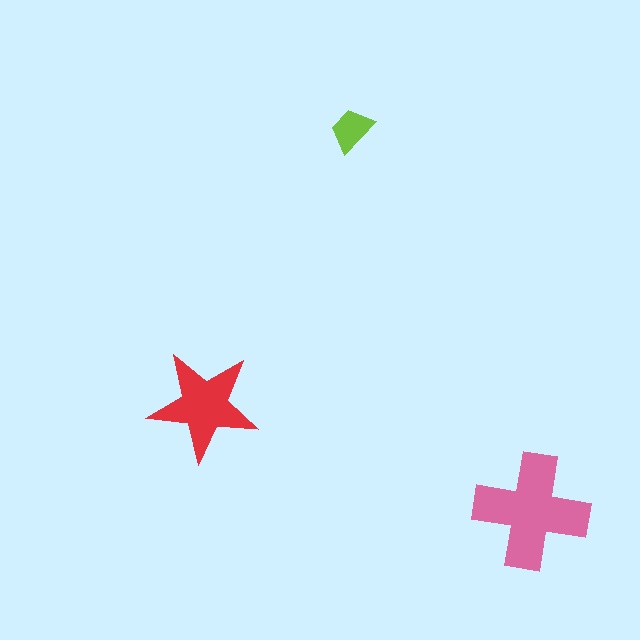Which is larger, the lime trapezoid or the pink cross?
The pink cross.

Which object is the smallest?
The lime trapezoid.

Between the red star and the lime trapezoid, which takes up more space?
The red star.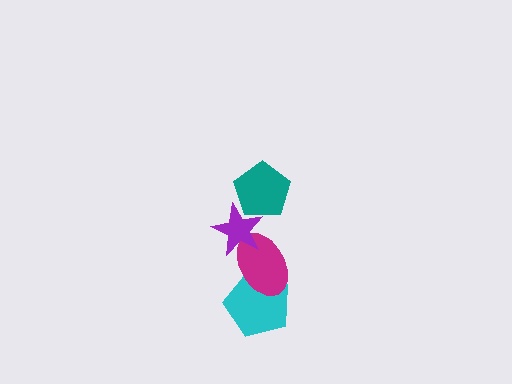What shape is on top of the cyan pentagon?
The magenta ellipse is on top of the cyan pentagon.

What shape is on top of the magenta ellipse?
The purple star is on top of the magenta ellipse.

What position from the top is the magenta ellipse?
The magenta ellipse is 3rd from the top.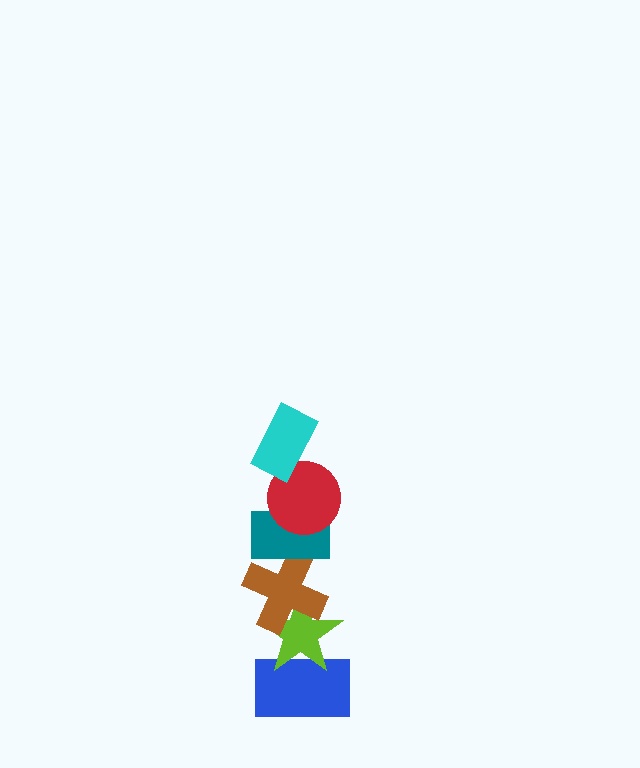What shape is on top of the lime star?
The brown cross is on top of the lime star.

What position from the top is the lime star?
The lime star is 5th from the top.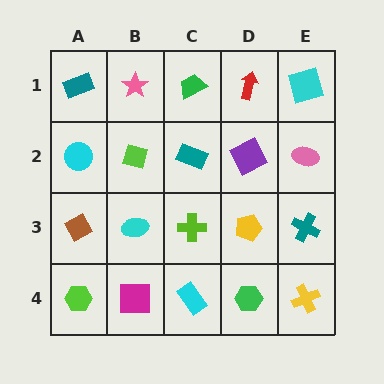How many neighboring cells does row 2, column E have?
3.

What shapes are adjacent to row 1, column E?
A pink ellipse (row 2, column E), a red arrow (row 1, column D).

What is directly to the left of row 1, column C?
A pink star.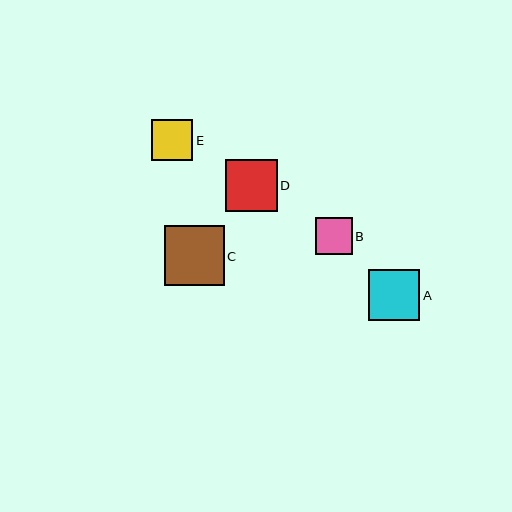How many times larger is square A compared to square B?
Square A is approximately 1.4 times the size of square B.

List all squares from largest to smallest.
From largest to smallest: C, D, A, E, B.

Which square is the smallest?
Square B is the smallest with a size of approximately 37 pixels.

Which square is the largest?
Square C is the largest with a size of approximately 60 pixels.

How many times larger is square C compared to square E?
Square C is approximately 1.4 times the size of square E.